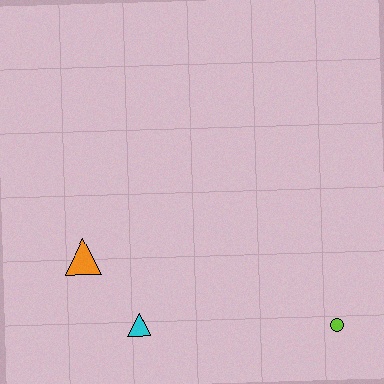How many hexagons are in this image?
There are no hexagons.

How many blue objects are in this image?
There are no blue objects.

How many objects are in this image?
There are 3 objects.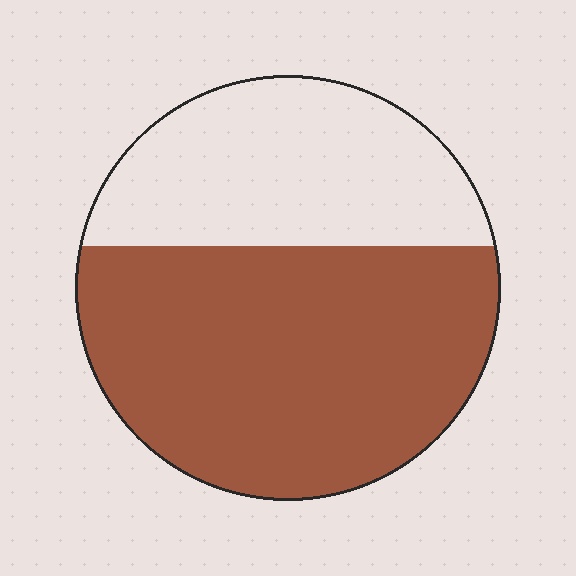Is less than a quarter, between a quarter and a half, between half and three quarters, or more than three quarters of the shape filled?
Between half and three quarters.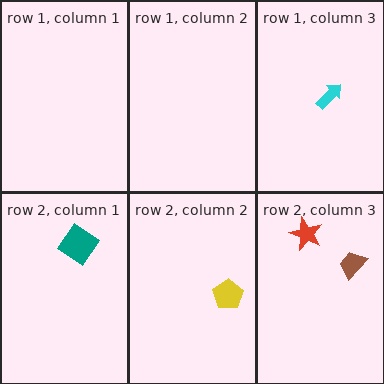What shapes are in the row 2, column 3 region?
The brown trapezoid, the red star.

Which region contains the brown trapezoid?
The row 2, column 3 region.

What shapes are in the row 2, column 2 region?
The yellow pentagon.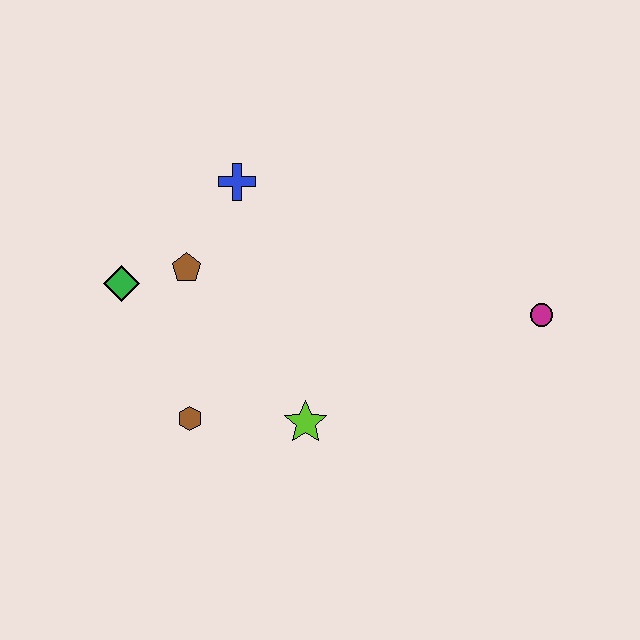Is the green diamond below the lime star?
No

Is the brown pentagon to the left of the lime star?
Yes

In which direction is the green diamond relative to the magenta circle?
The green diamond is to the left of the magenta circle.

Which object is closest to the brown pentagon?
The green diamond is closest to the brown pentagon.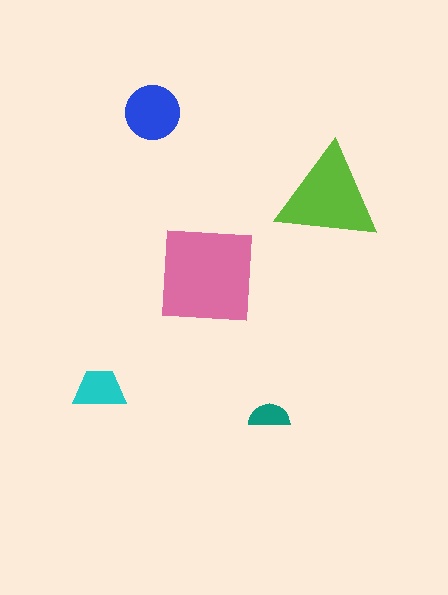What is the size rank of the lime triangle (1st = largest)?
2nd.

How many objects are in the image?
There are 5 objects in the image.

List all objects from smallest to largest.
The teal semicircle, the cyan trapezoid, the blue circle, the lime triangle, the pink square.